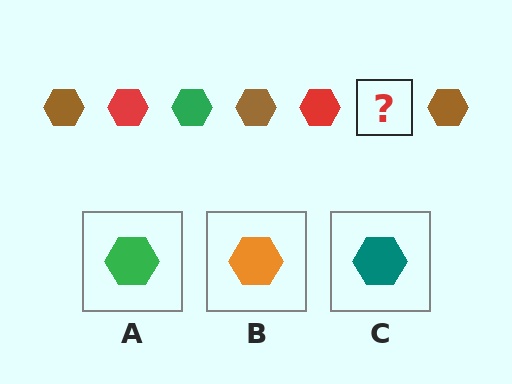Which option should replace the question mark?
Option A.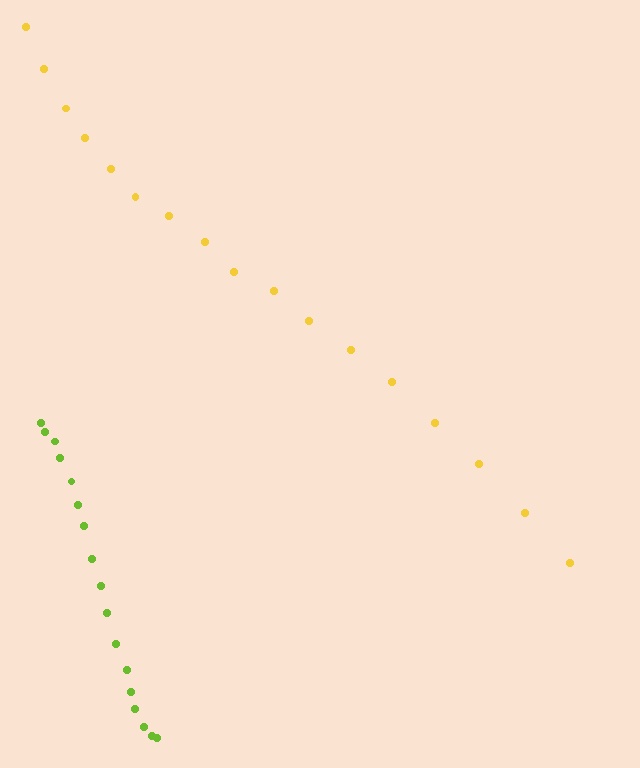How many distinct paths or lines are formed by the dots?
There are 2 distinct paths.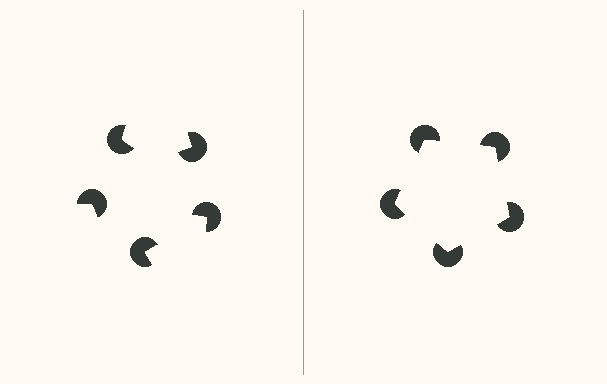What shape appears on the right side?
An illusory pentagon.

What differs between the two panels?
The pac-man discs are positioned identically on both sides; only the wedge orientations differ. On the right they align to a pentagon; on the left they are misaligned.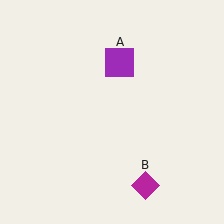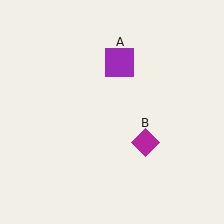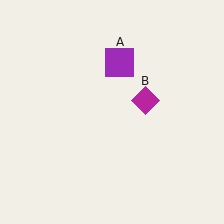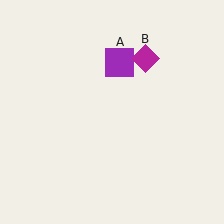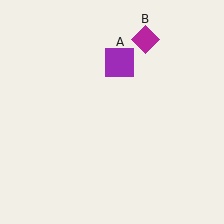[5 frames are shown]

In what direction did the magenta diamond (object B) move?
The magenta diamond (object B) moved up.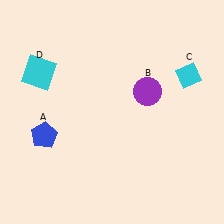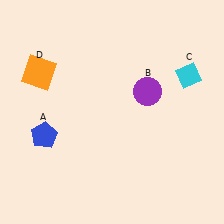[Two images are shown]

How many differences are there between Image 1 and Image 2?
There is 1 difference between the two images.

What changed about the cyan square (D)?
In Image 1, D is cyan. In Image 2, it changed to orange.